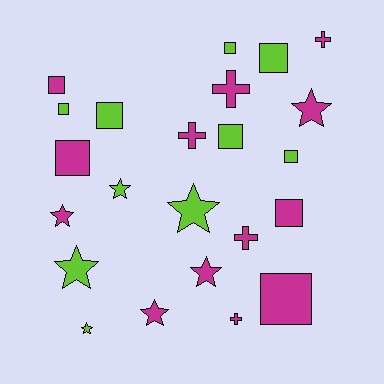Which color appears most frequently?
Magenta, with 13 objects.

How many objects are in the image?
There are 23 objects.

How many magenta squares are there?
There are 4 magenta squares.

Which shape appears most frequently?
Square, with 10 objects.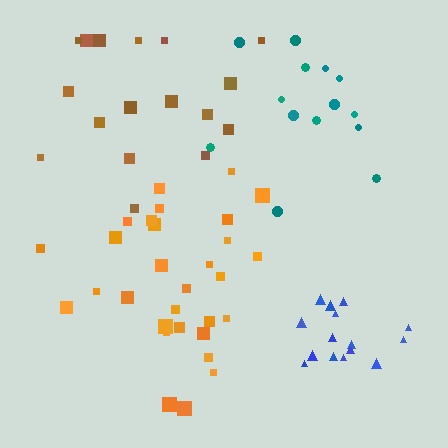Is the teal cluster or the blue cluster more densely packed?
Blue.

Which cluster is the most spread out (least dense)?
Teal.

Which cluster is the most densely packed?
Blue.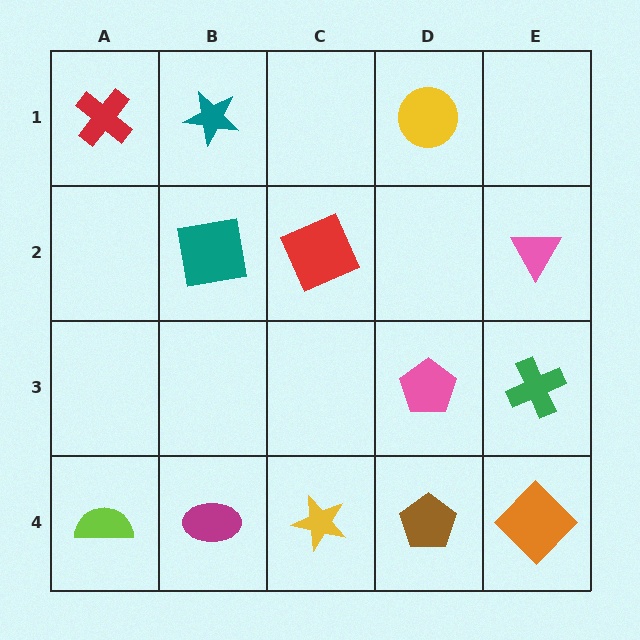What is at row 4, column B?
A magenta ellipse.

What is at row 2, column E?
A pink triangle.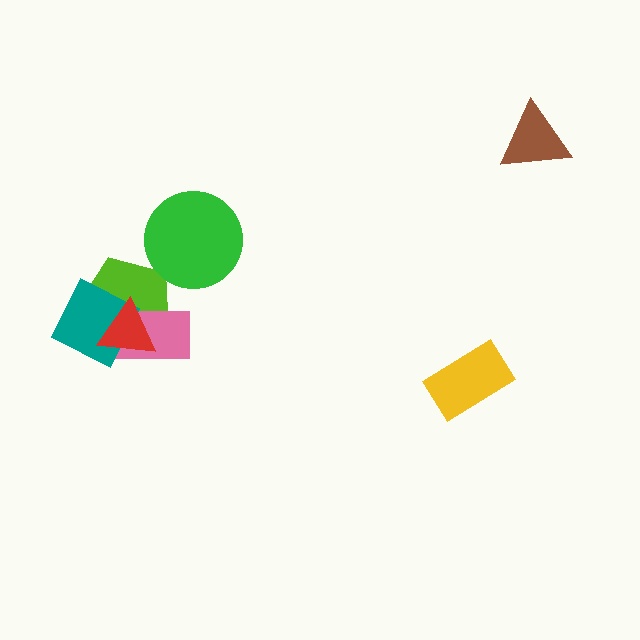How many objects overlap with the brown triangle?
0 objects overlap with the brown triangle.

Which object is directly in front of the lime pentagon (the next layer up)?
The pink rectangle is directly in front of the lime pentagon.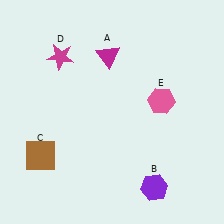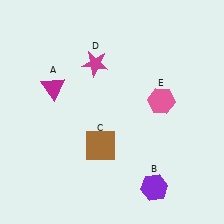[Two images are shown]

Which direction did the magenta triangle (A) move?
The magenta triangle (A) moved left.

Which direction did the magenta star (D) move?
The magenta star (D) moved right.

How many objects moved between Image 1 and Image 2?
3 objects moved between the two images.